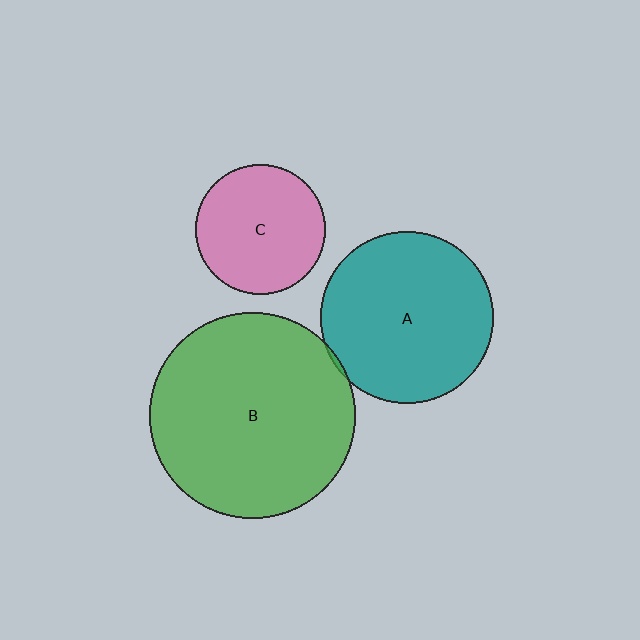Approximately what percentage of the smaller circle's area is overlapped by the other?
Approximately 5%.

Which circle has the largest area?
Circle B (green).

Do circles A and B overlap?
Yes.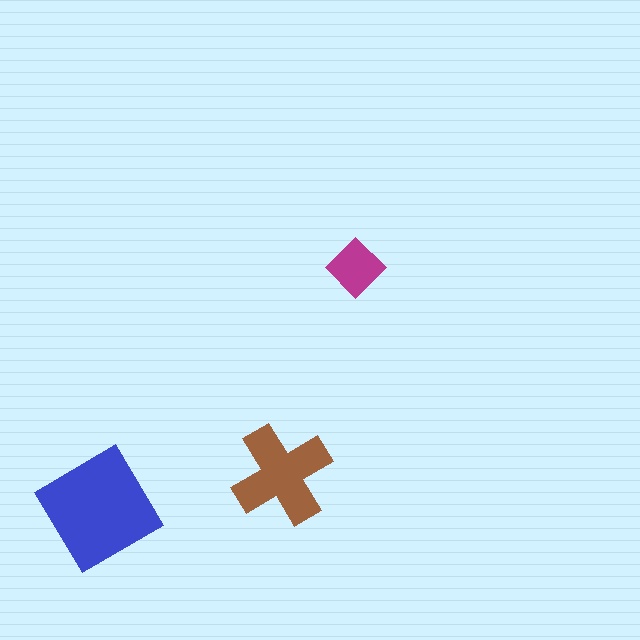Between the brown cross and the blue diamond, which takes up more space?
The blue diamond.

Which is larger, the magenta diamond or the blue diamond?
The blue diamond.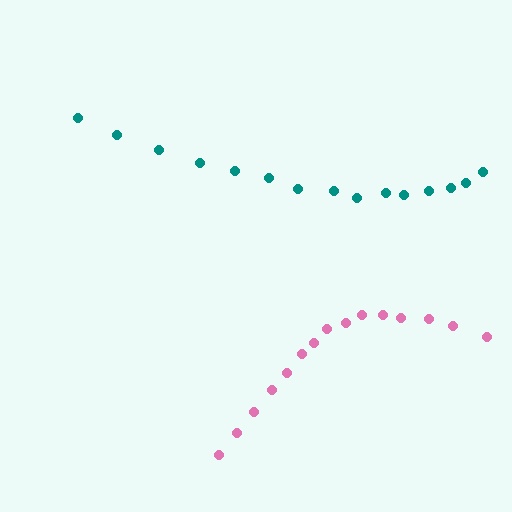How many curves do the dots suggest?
There are 2 distinct paths.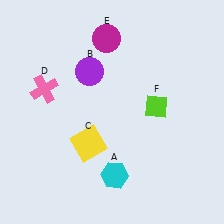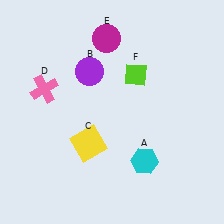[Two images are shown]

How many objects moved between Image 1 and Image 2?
2 objects moved between the two images.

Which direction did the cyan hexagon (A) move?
The cyan hexagon (A) moved right.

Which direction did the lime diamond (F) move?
The lime diamond (F) moved up.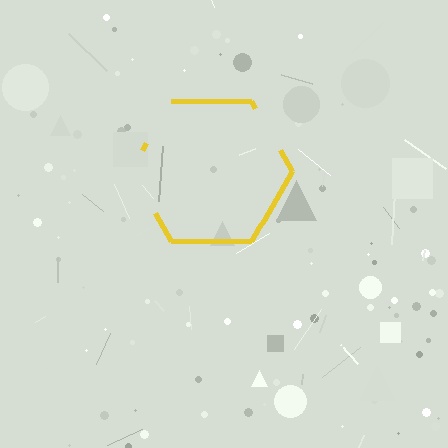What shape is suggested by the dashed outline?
The dashed outline suggests a hexagon.